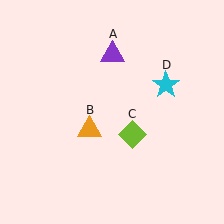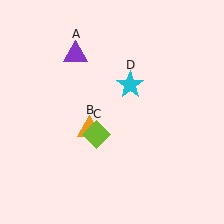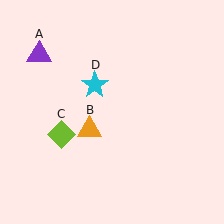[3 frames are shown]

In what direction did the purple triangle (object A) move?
The purple triangle (object A) moved left.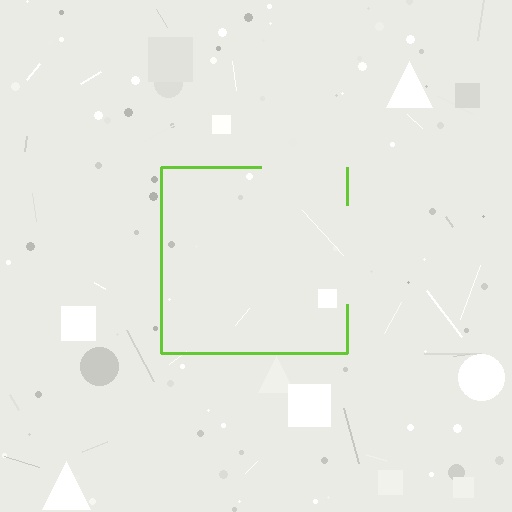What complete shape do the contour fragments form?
The contour fragments form a square.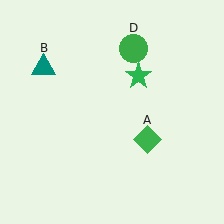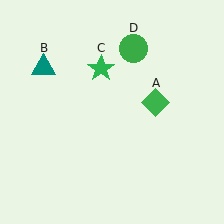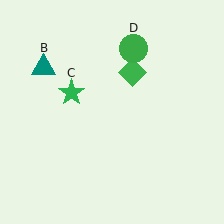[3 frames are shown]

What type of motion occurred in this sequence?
The green diamond (object A), green star (object C) rotated counterclockwise around the center of the scene.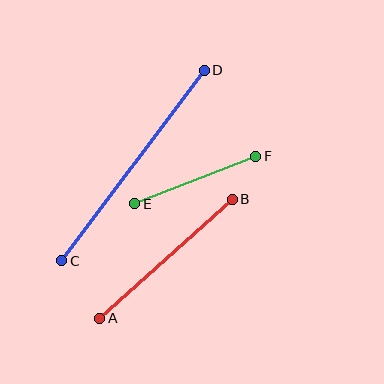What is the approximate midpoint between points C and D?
The midpoint is at approximately (133, 166) pixels.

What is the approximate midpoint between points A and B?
The midpoint is at approximately (166, 259) pixels.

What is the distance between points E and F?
The distance is approximately 130 pixels.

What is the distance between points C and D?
The distance is approximately 238 pixels.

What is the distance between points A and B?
The distance is approximately 178 pixels.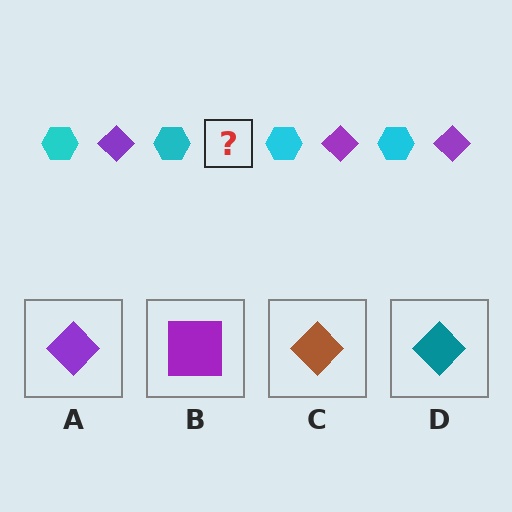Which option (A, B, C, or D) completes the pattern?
A.